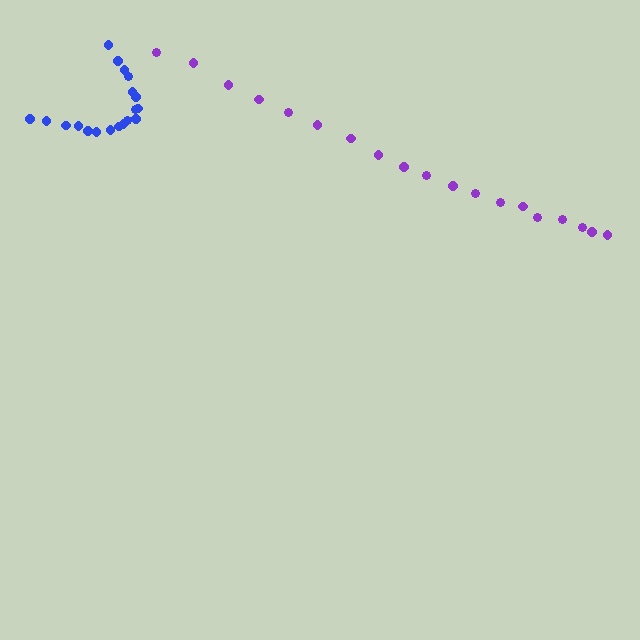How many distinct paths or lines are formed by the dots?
There are 2 distinct paths.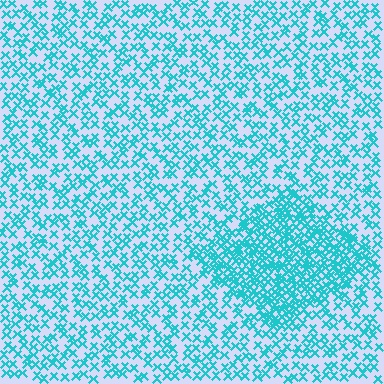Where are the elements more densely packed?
The elements are more densely packed inside the diamond boundary.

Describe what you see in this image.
The image contains small cyan elements arranged at two different densities. A diamond-shaped region is visible where the elements are more densely packed than the surrounding area.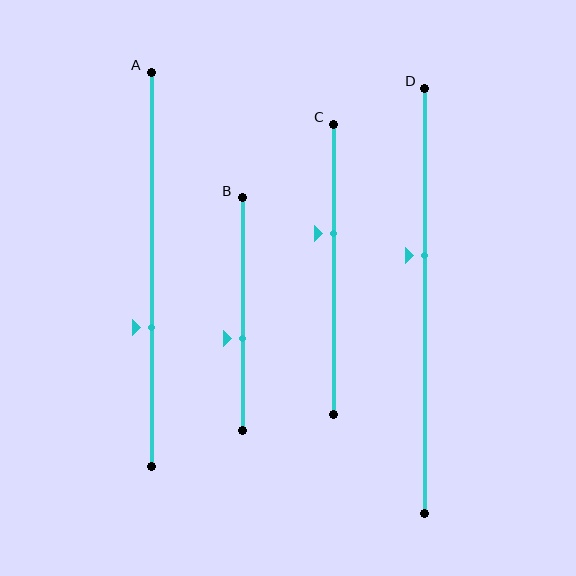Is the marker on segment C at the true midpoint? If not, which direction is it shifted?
No, the marker on segment C is shifted upward by about 12% of the segment length.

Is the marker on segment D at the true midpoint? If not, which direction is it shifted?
No, the marker on segment D is shifted upward by about 11% of the segment length.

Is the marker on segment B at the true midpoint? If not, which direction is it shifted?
No, the marker on segment B is shifted downward by about 11% of the segment length.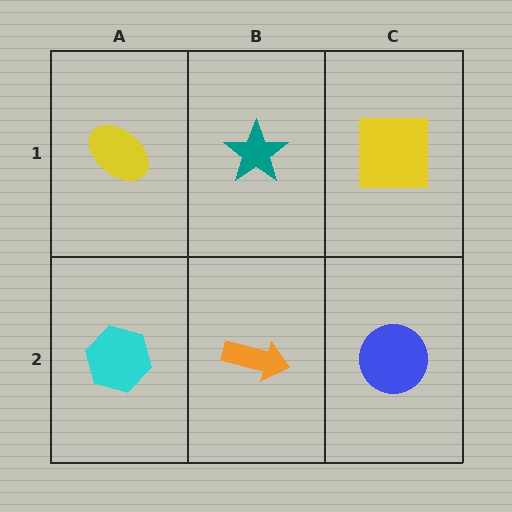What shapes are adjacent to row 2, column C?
A yellow square (row 1, column C), an orange arrow (row 2, column B).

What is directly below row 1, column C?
A blue circle.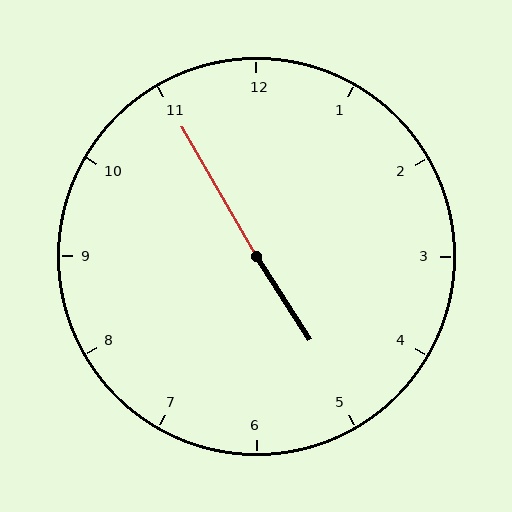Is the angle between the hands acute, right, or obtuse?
It is obtuse.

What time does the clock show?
4:55.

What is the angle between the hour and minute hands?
Approximately 178 degrees.